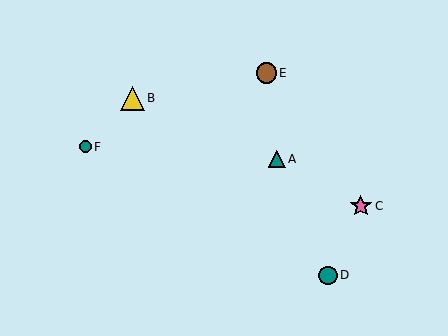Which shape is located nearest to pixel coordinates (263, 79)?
The brown circle (labeled E) at (266, 73) is nearest to that location.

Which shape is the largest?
The yellow triangle (labeled B) is the largest.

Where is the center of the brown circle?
The center of the brown circle is at (266, 73).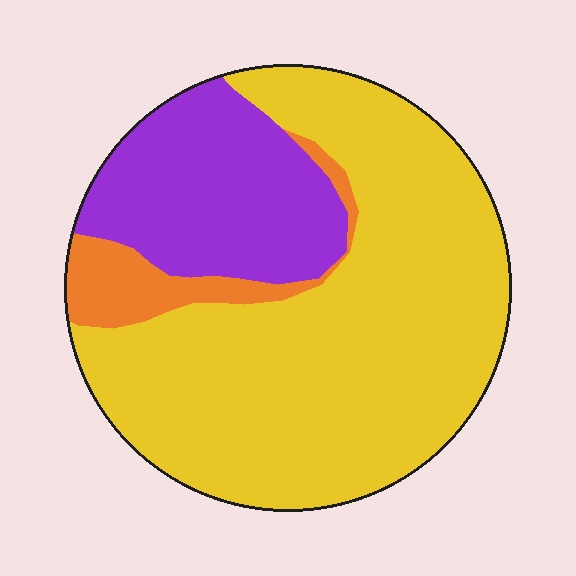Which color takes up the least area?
Orange, at roughly 10%.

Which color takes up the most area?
Yellow, at roughly 70%.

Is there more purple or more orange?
Purple.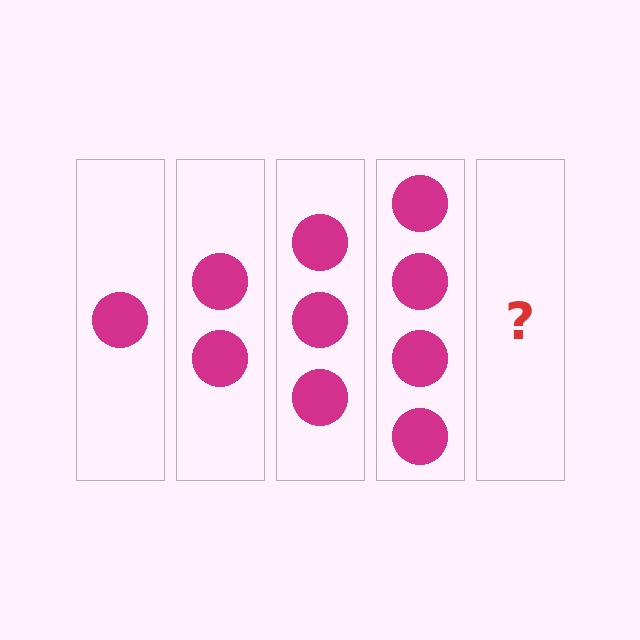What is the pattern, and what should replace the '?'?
The pattern is that each step adds one more circle. The '?' should be 5 circles.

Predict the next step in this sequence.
The next step is 5 circles.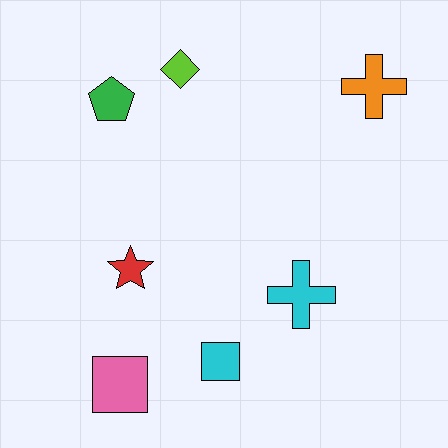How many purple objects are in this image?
There are no purple objects.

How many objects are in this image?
There are 7 objects.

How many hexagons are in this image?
There are no hexagons.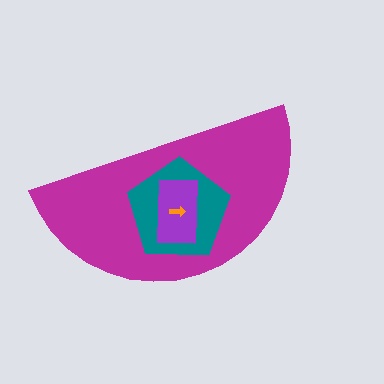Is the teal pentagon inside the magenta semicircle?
Yes.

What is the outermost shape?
The magenta semicircle.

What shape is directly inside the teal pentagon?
The purple rectangle.